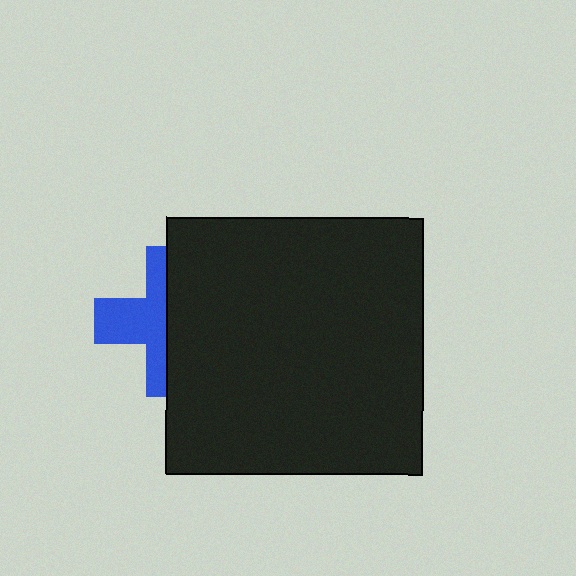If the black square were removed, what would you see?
You would see the complete blue cross.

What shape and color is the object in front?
The object in front is a black square.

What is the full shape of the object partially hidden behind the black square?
The partially hidden object is a blue cross.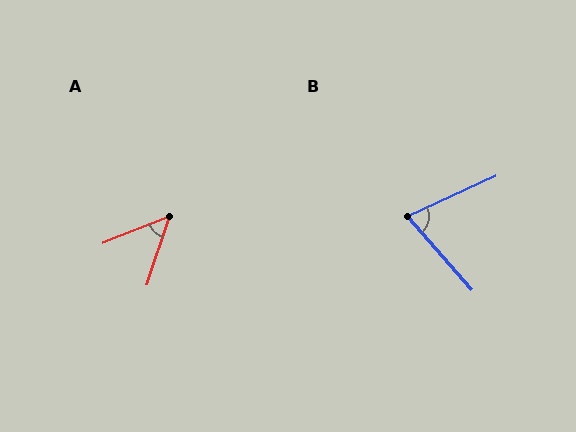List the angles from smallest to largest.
A (51°), B (73°).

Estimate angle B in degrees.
Approximately 73 degrees.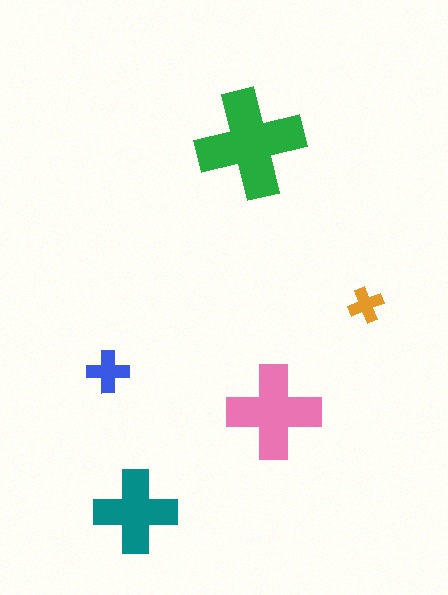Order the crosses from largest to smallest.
the green one, the pink one, the teal one, the blue one, the orange one.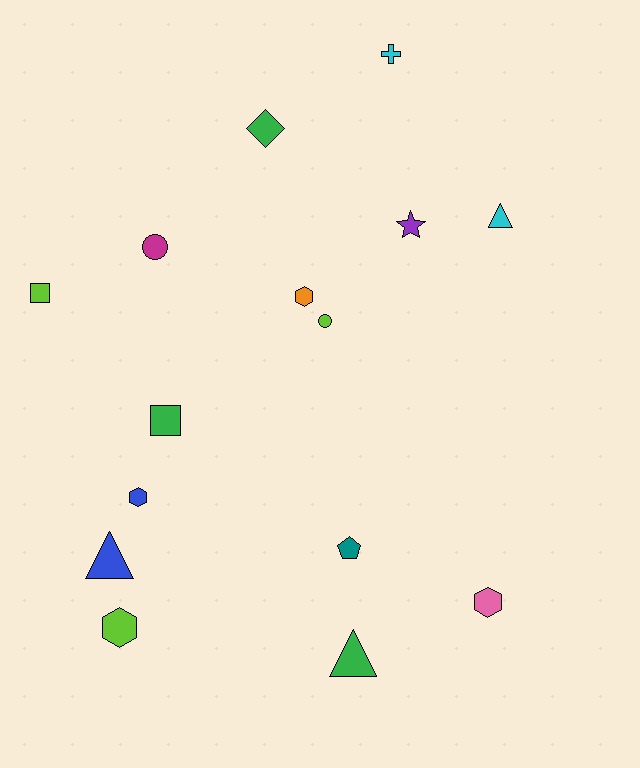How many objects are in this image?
There are 15 objects.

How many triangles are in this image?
There are 3 triangles.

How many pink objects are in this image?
There is 1 pink object.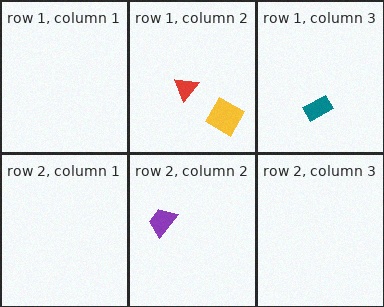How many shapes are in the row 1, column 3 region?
1.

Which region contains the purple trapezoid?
The row 2, column 2 region.